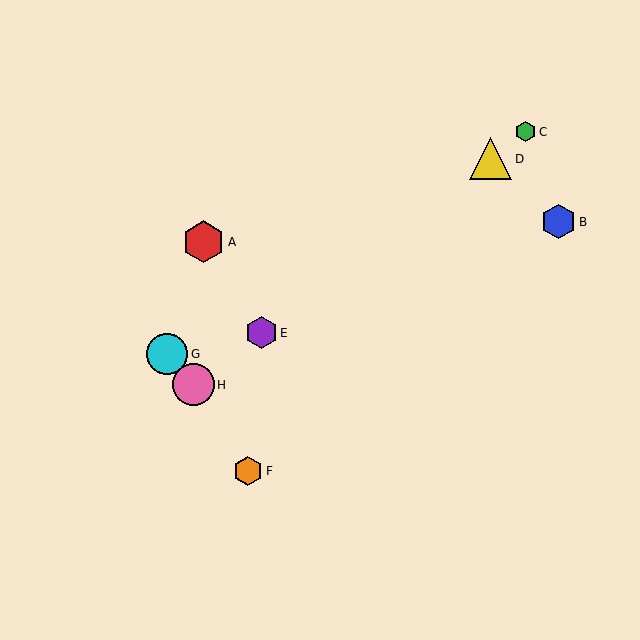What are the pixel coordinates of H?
Object H is at (193, 385).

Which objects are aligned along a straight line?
Objects C, D, E, H are aligned along a straight line.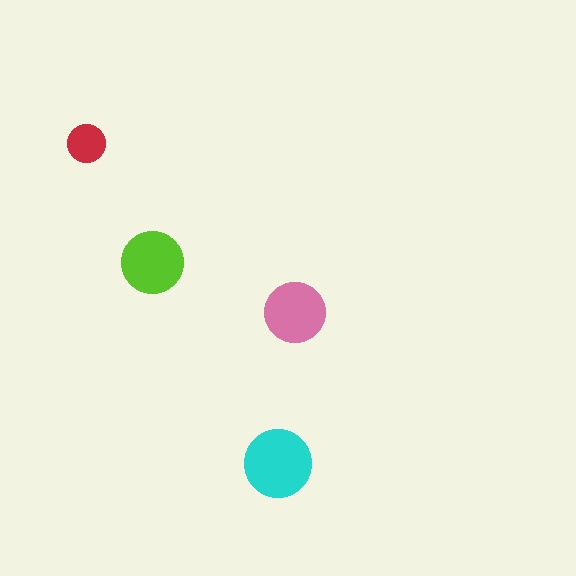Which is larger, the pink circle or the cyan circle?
The cyan one.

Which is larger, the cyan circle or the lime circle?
The cyan one.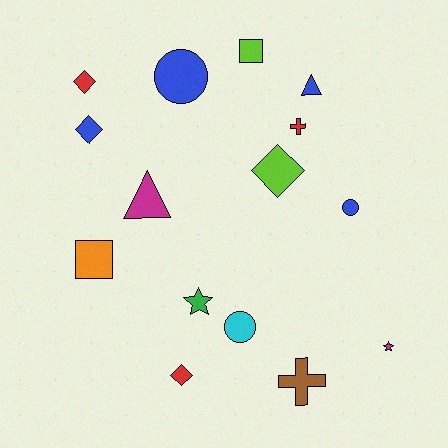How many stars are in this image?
There are 2 stars.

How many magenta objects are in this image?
There are 2 magenta objects.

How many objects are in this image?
There are 15 objects.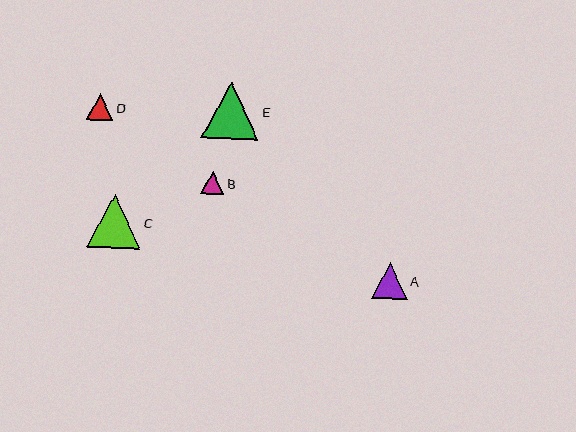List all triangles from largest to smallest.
From largest to smallest: E, C, A, D, B.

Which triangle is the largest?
Triangle E is the largest with a size of approximately 58 pixels.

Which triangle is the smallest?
Triangle B is the smallest with a size of approximately 23 pixels.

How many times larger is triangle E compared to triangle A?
Triangle E is approximately 1.6 times the size of triangle A.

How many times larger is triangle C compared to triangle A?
Triangle C is approximately 1.5 times the size of triangle A.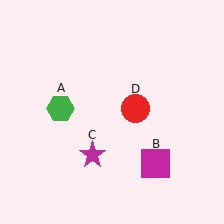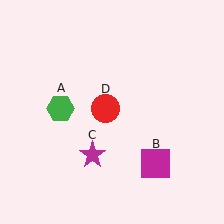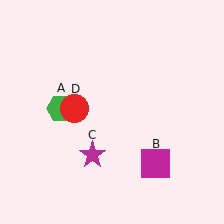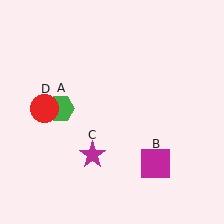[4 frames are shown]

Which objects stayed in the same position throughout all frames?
Green hexagon (object A) and magenta square (object B) and magenta star (object C) remained stationary.